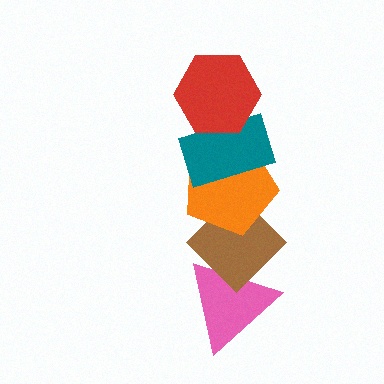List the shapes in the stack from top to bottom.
From top to bottom: the red hexagon, the teal rectangle, the orange pentagon, the brown diamond, the pink triangle.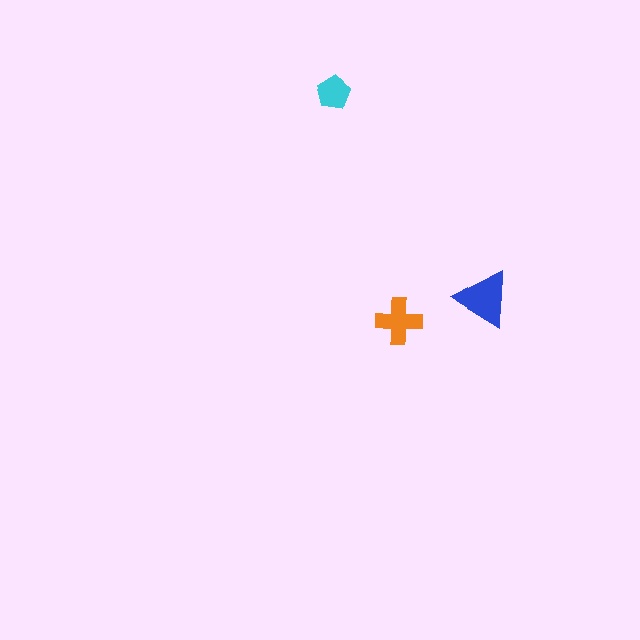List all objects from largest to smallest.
The blue triangle, the orange cross, the cyan pentagon.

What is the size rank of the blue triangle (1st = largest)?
1st.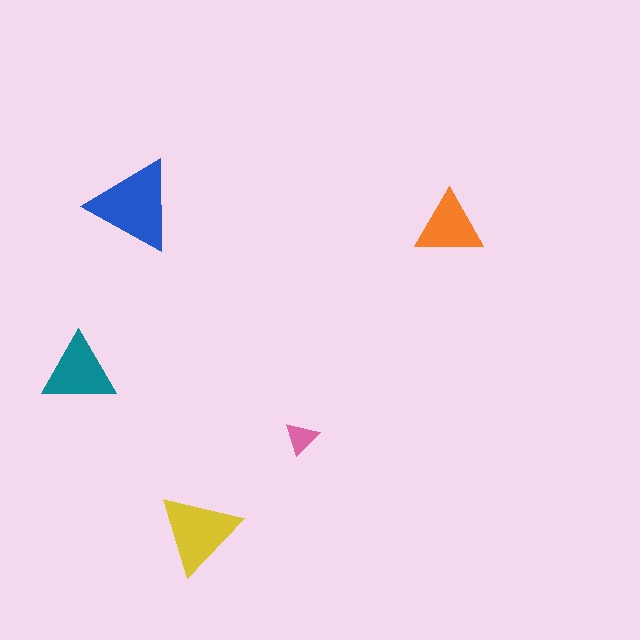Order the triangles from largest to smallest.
the blue one, the yellow one, the teal one, the orange one, the pink one.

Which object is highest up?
The blue triangle is topmost.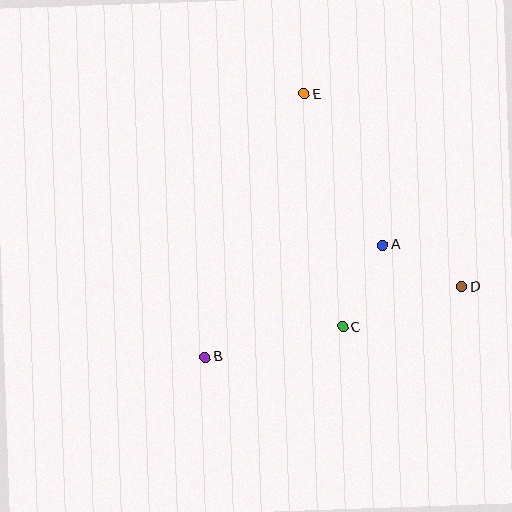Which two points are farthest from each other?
Points B and E are farthest from each other.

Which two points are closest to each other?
Points A and D are closest to each other.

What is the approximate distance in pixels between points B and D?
The distance between B and D is approximately 266 pixels.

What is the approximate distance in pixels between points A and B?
The distance between A and B is approximately 210 pixels.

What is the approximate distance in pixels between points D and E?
The distance between D and E is approximately 249 pixels.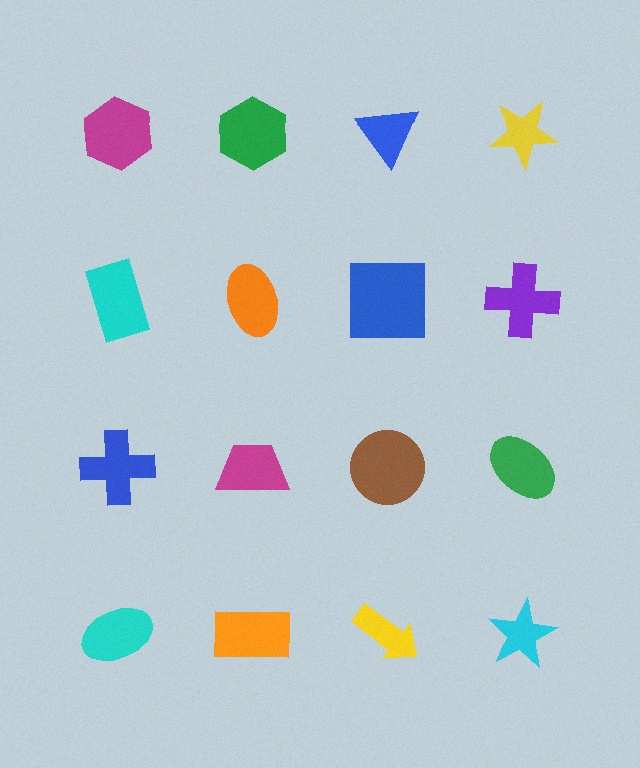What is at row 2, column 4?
A purple cross.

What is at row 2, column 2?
An orange ellipse.